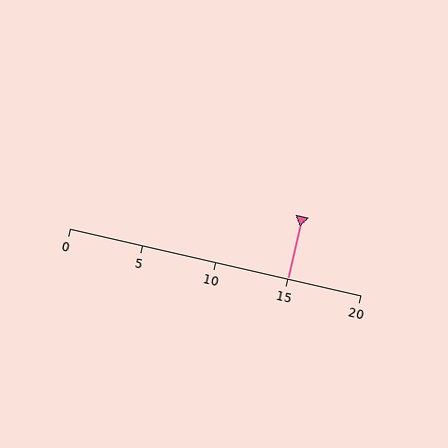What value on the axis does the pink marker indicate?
The marker indicates approximately 15.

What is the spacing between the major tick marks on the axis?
The major ticks are spaced 5 apart.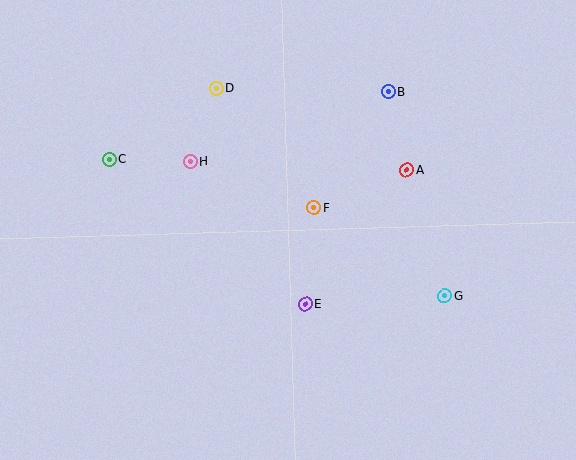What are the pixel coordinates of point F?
Point F is at (314, 208).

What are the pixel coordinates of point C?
Point C is at (109, 160).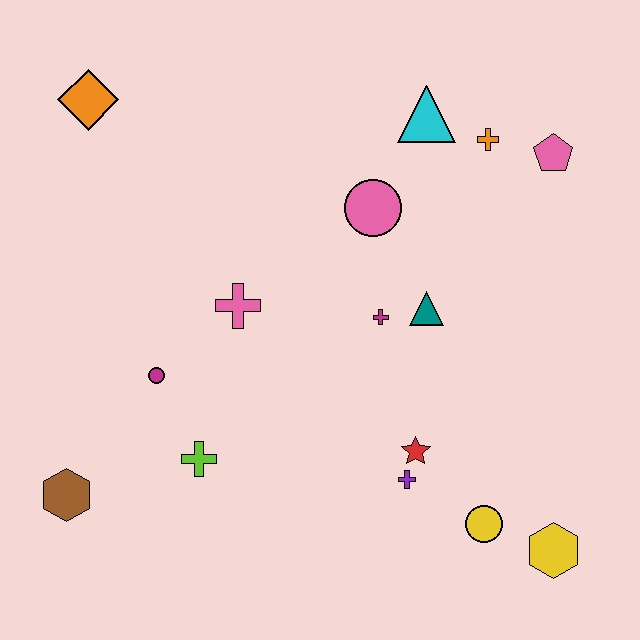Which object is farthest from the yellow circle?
The orange diamond is farthest from the yellow circle.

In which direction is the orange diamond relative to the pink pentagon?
The orange diamond is to the left of the pink pentagon.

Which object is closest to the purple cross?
The red star is closest to the purple cross.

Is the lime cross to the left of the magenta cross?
Yes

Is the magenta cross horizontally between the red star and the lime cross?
Yes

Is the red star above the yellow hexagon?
Yes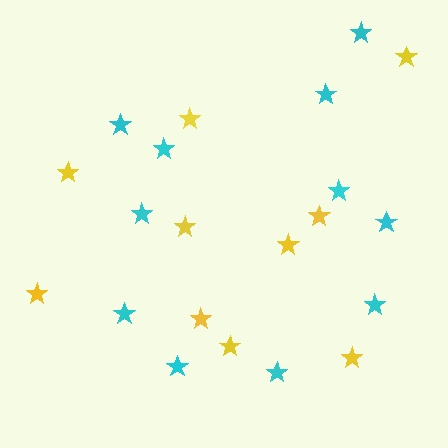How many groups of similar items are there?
There are 2 groups: one group of yellow stars (10) and one group of cyan stars (11).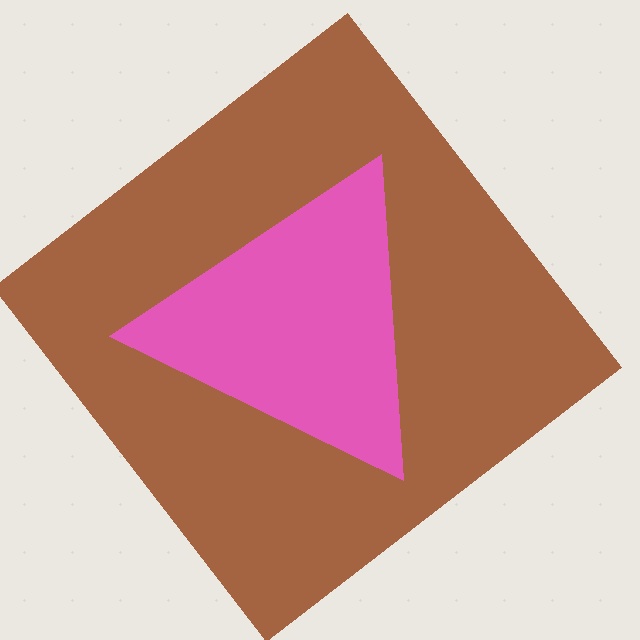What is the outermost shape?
The brown diamond.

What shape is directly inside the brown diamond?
The pink triangle.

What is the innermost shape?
The pink triangle.